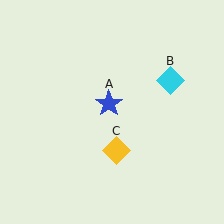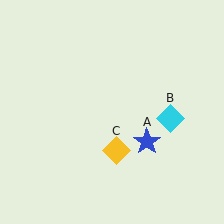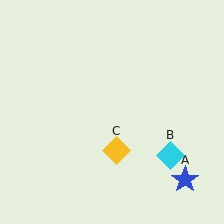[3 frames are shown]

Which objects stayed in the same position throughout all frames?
Yellow diamond (object C) remained stationary.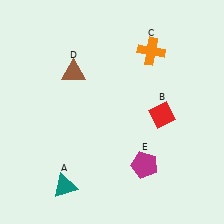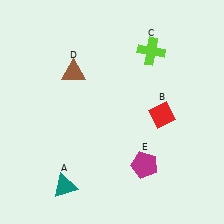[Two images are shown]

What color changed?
The cross (C) changed from orange in Image 1 to lime in Image 2.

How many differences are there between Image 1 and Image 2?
There is 1 difference between the two images.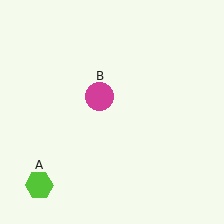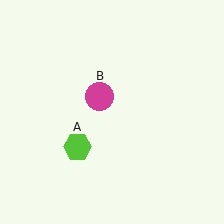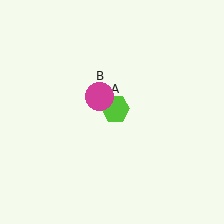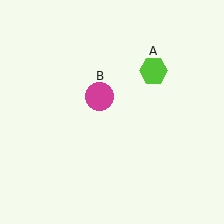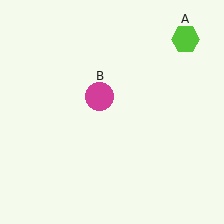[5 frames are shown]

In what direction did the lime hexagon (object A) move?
The lime hexagon (object A) moved up and to the right.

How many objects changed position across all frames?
1 object changed position: lime hexagon (object A).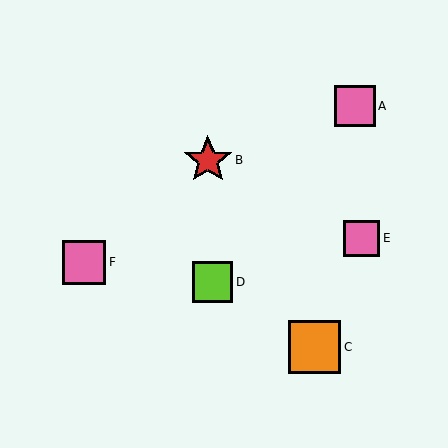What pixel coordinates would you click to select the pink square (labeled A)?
Click at (355, 106) to select the pink square A.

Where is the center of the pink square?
The center of the pink square is at (361, 238).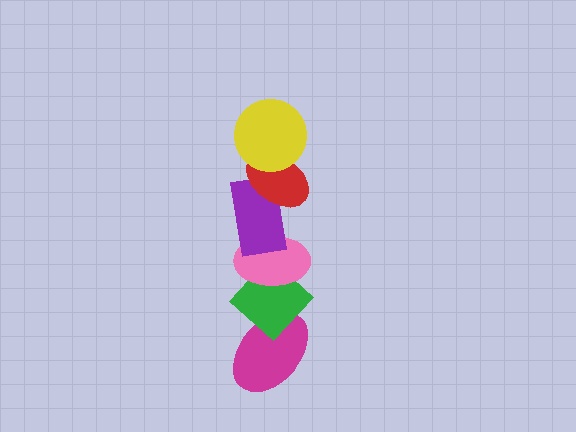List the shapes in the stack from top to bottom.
From top to bottom: the yellow circle, the red ellipse, the purple rectangle, the pink ellipse, the green diamond, the magenta ellipse.